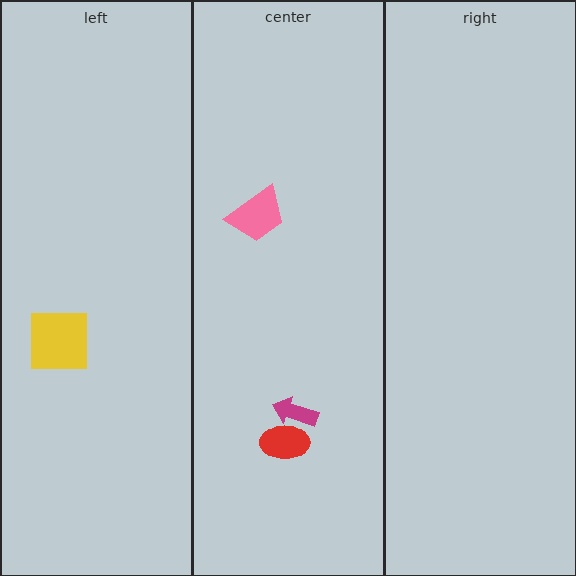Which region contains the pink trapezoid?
The center region.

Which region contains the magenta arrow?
The center region.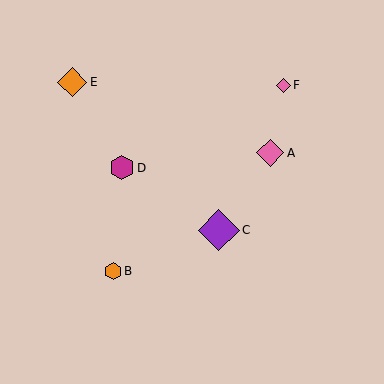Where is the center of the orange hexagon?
The center of the orange hexagon is at (113, 271).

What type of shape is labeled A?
Shape A is a pink diamond.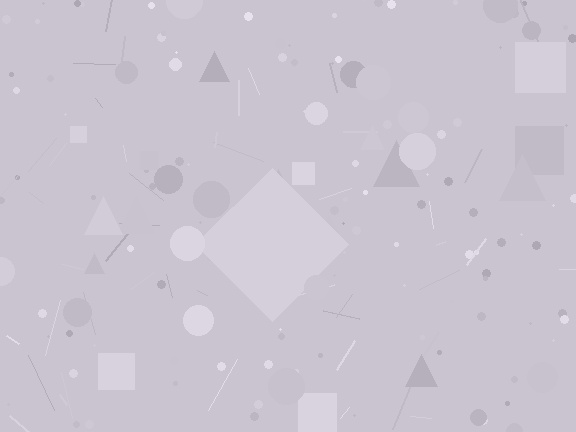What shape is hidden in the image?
A diamond is hidden in the image.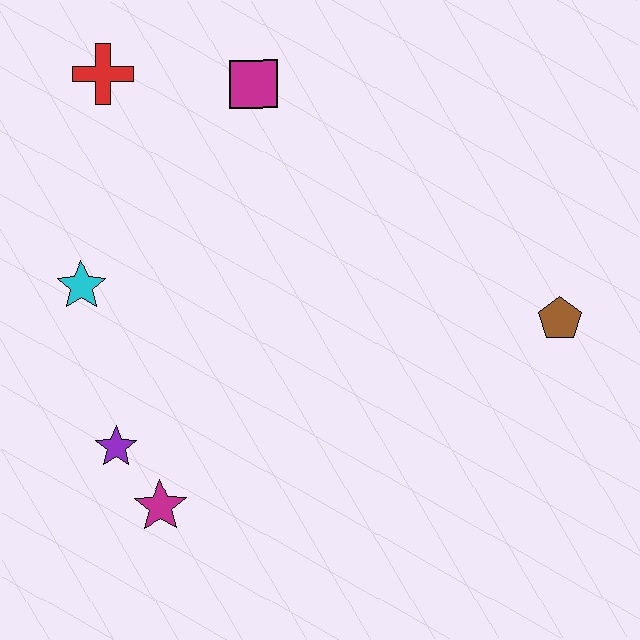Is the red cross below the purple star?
No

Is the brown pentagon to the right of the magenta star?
Yes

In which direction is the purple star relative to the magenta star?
The purple star is above the magenta star.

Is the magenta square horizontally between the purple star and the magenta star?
No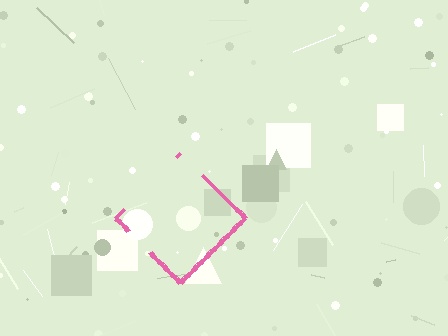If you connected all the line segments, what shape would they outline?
They would outline a diamond.